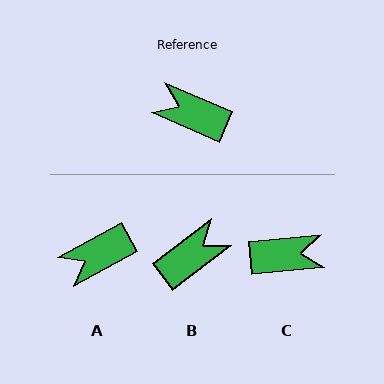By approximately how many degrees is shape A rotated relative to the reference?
Approximately 52 degrees counter-clockwise.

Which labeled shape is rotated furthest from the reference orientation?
C, about 151 degrees away.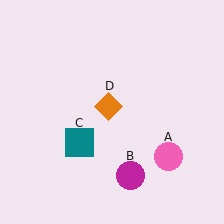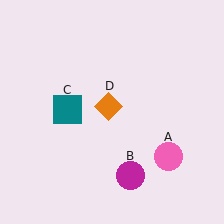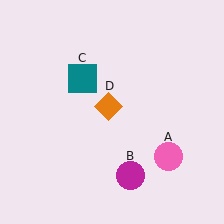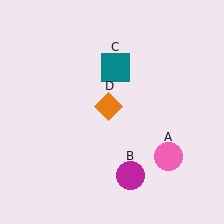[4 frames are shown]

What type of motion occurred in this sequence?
The teal square (object C) rotated clockwise around the center of the scene.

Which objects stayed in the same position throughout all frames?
Pink circle (object A) and magenta circle (object B) and orange diamond (object D) remained stationary.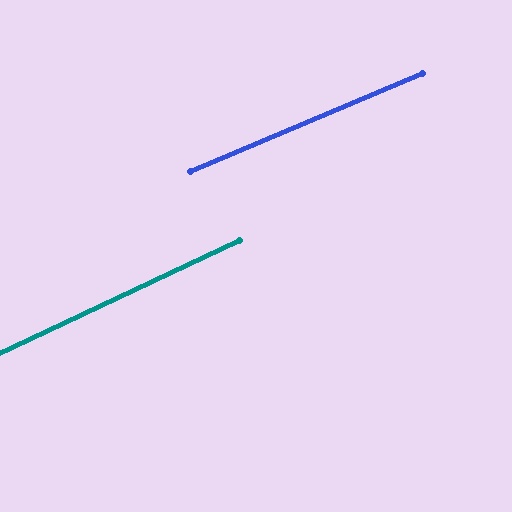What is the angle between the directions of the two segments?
Approximately 2 degrees.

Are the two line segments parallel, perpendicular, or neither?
Parallel — their directions differ by only 1.9°.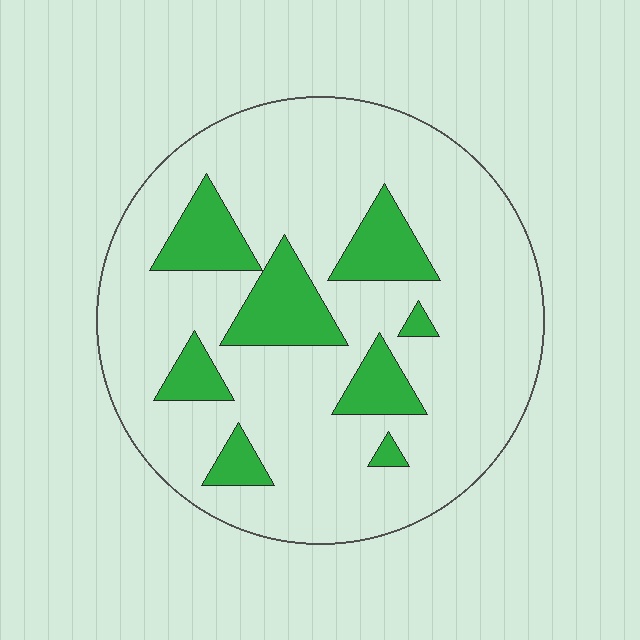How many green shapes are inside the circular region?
8.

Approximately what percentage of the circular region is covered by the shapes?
Approximately 20%.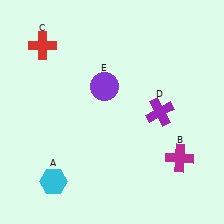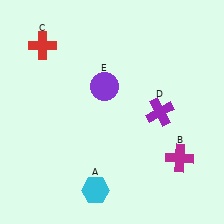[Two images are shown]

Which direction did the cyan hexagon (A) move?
The cyan hexagon (A) moved right.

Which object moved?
The cyan hexagon (A) moved right.